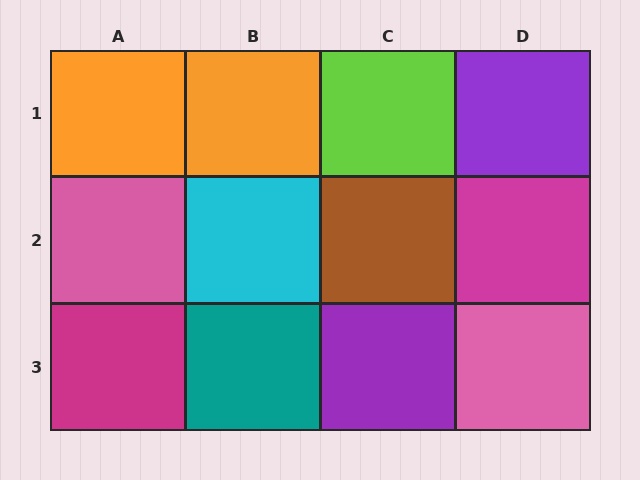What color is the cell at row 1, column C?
Lime.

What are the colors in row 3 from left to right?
Magenta, teal, purple, pink.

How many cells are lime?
1 cell is lime.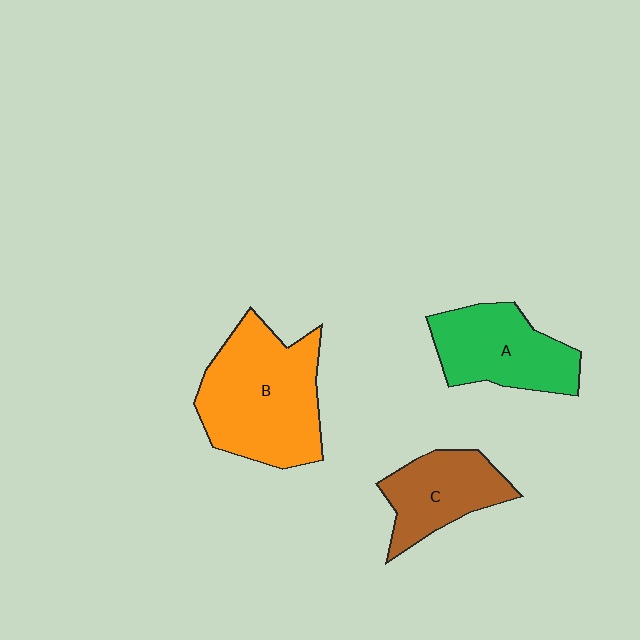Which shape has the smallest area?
Shape C (brown).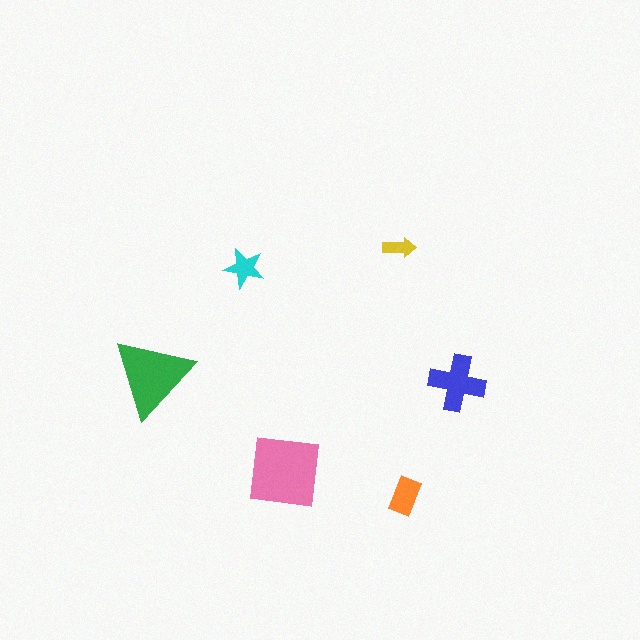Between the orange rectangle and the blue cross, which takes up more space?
The blue cross.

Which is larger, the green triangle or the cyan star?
The green triangle.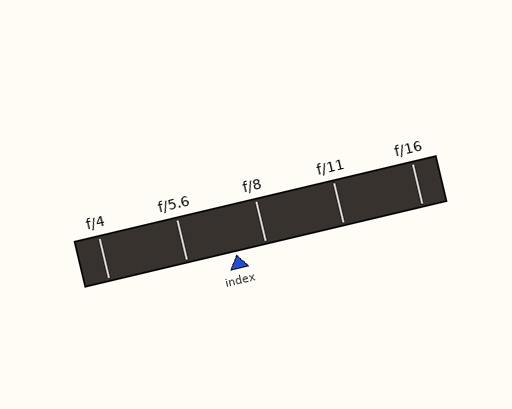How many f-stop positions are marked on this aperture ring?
There are 5 f-stop positions marked.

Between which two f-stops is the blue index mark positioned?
The index mark is between f/5.6 and f/8.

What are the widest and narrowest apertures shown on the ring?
The widest aperture shown is f/4 and the narrowest is f/16.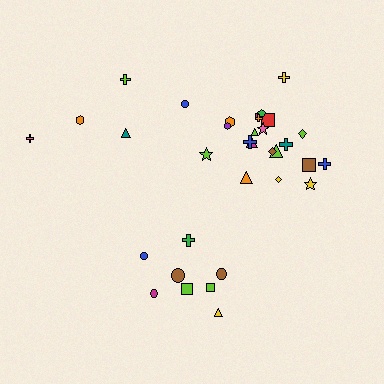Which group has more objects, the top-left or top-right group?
The top-right group.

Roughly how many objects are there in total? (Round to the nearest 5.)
Roughly 35 objects in total.